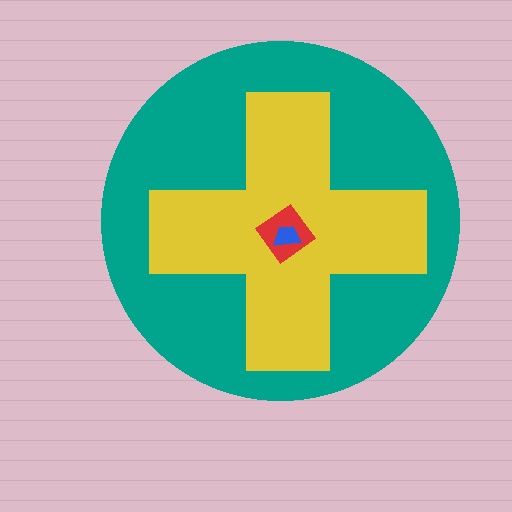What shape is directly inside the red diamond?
The blue trapezoid.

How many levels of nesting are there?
4.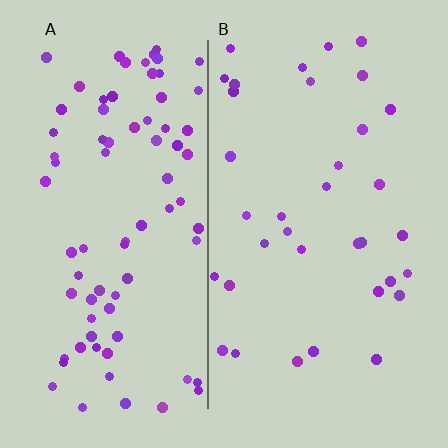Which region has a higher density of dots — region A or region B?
A (the left).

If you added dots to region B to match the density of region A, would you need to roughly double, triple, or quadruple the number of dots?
Approximately double.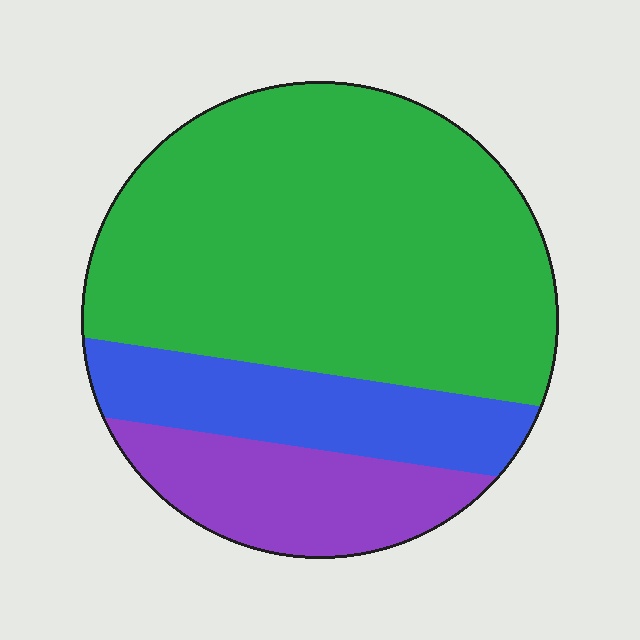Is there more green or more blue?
Green.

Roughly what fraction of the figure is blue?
Blue covers roughly 20% of the figure.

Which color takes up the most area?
Green, at roughly 65%.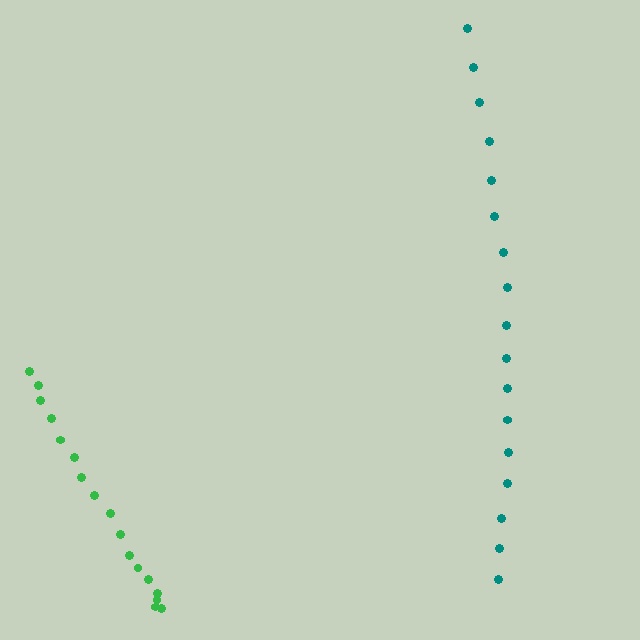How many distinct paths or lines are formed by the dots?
There are 2 distinct paths.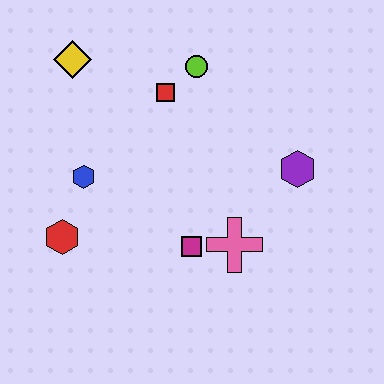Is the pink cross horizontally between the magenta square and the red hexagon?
No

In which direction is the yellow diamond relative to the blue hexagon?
The yellow diamond is above the blue hexagon.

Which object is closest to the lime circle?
The red square is closest to the lime circle.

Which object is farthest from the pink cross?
The yellow diamond is farthest from the pink cross.